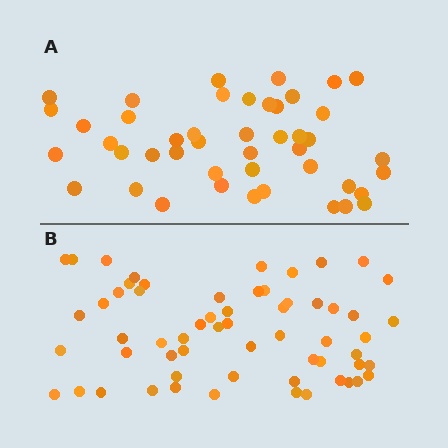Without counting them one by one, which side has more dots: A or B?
Region B (the bottom region) has more dots.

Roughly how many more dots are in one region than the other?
Region B has approximately 15 more dots than region A.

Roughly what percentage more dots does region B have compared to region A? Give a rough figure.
About 35% more.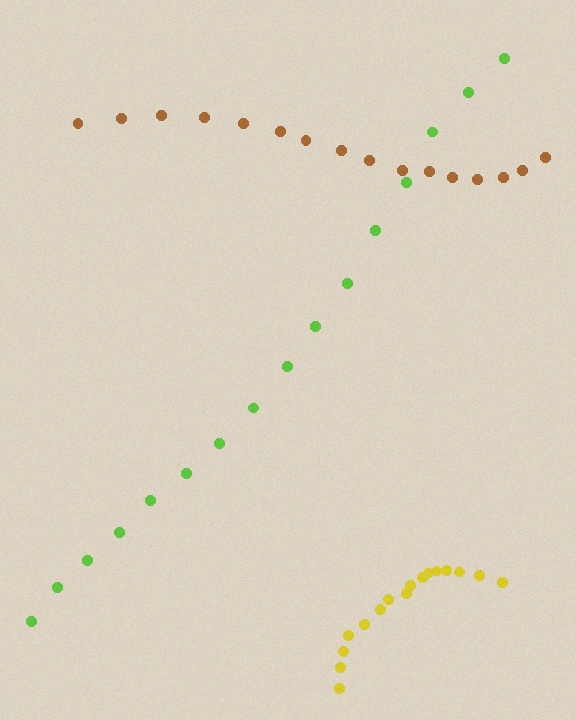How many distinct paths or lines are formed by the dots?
There are 3 distinct paths.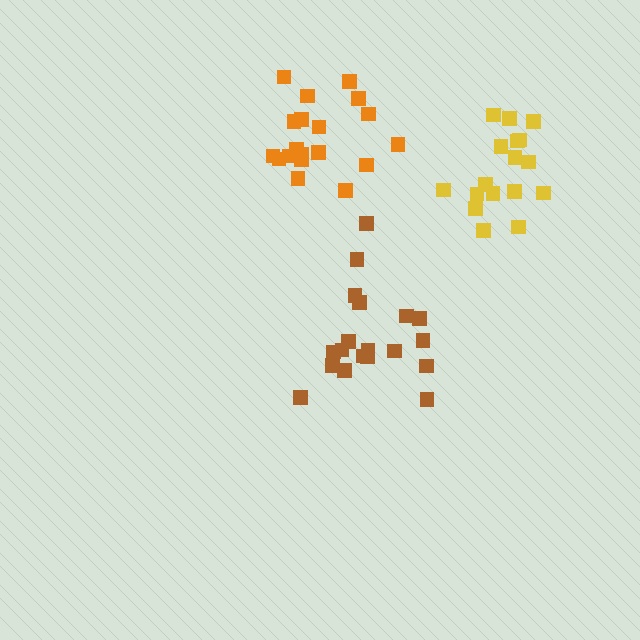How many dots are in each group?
Group 1: 19 dots, Group 2: 19 dots, Group 3: 17 dots (55 total).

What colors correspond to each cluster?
The clusters are colored: brown, orange, yellow.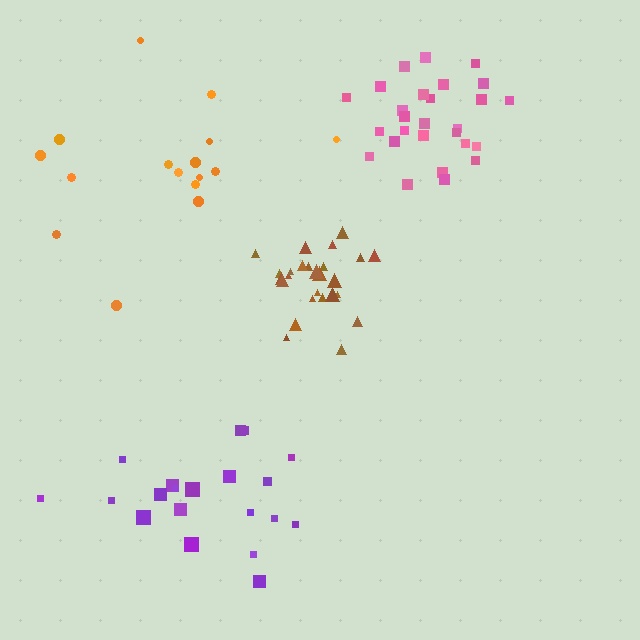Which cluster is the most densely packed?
Brown.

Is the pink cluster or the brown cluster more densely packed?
Brown.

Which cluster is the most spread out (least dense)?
Orange.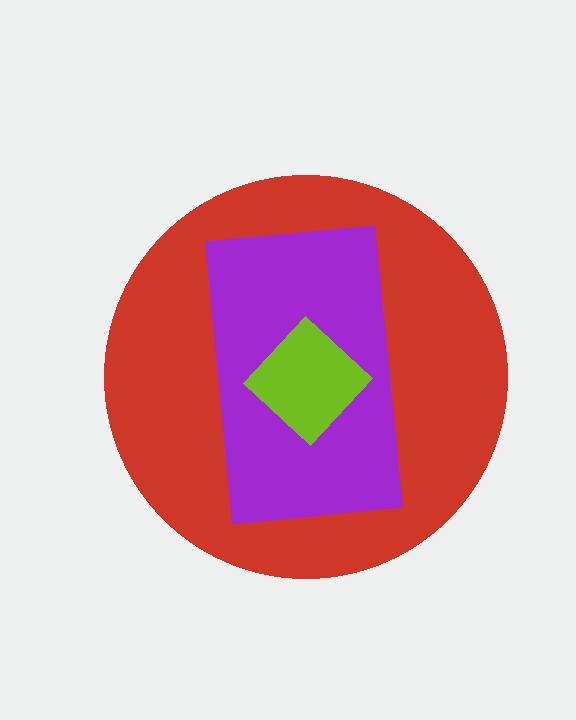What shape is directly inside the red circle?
The purple rectangle.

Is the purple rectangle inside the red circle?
Yes.